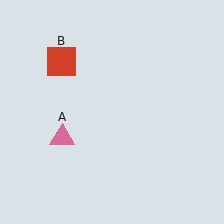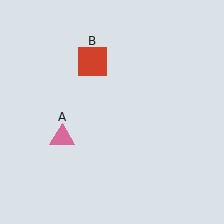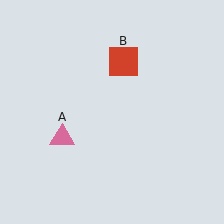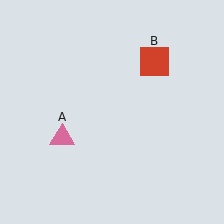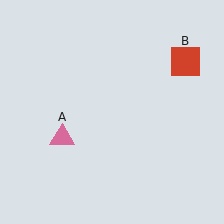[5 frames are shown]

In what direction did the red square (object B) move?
The red square (object B) moved right.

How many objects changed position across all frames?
1 object changed position: red square (object B).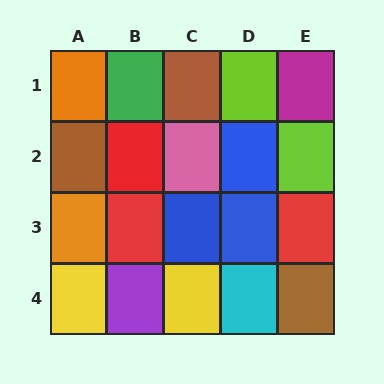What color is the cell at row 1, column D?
Lime.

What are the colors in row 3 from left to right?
Orange, red, blue, blue, red.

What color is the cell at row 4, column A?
Yellow.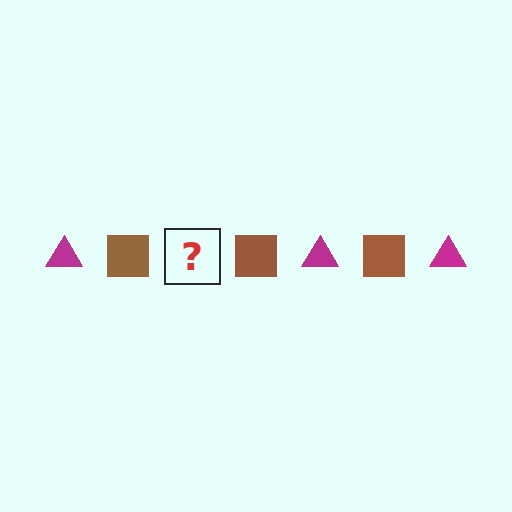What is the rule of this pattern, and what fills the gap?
The rule is that the pattern alternates between magenta triangle and brown square. The gap should be filled with a magenta triangle.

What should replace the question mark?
The question mark should be replaced with a magenta triangle.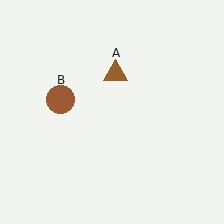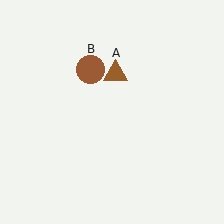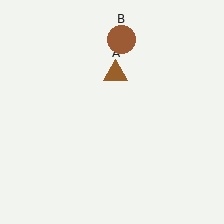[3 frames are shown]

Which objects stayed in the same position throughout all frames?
Brown triangle (object A) remained stationary.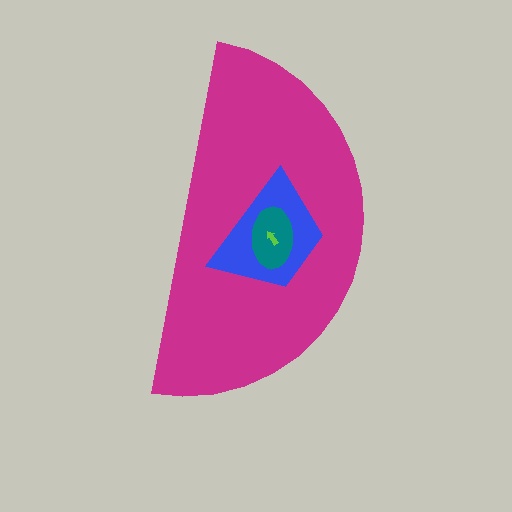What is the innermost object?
The lime arrow.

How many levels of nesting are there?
4.